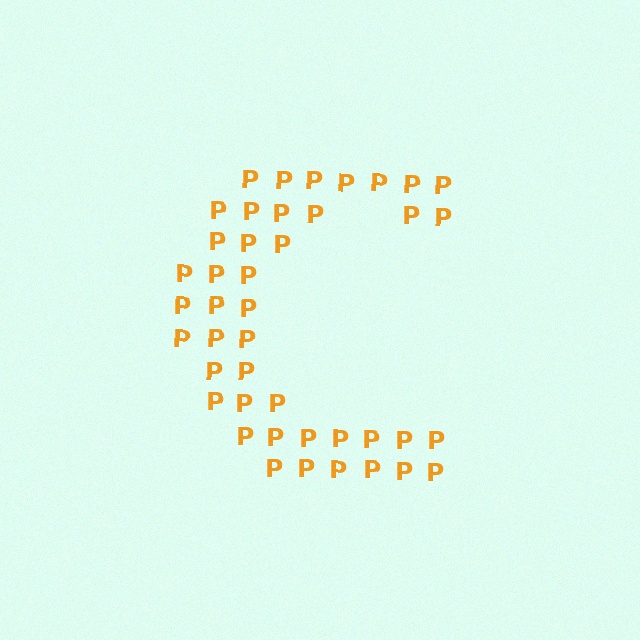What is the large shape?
The large shape is the letter C.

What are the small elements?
The small elements are letter P's.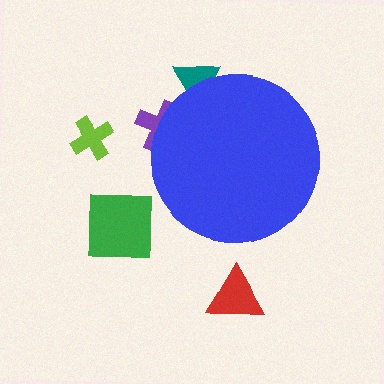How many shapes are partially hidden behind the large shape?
2 shapes are partially hidden.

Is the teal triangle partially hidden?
Yes, the teal triangle is partially hidden behind the blue circle.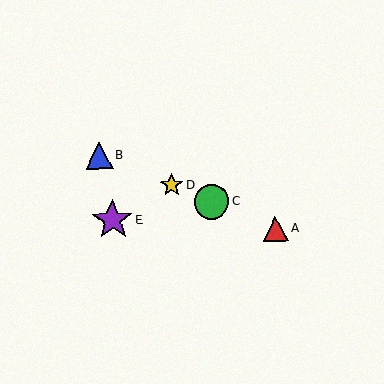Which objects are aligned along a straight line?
Objects A, B, C, D are aligned along a straight line.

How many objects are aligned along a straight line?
4 objects (A, B, C, D) are aligned along a straight line.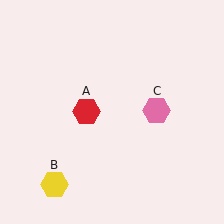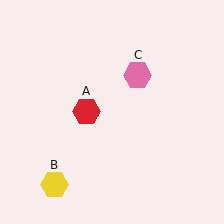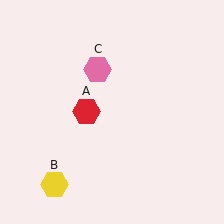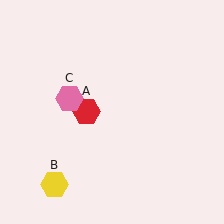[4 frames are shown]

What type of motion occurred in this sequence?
The pink hexagon (object C) rotated counterclockwise around the center of the scene.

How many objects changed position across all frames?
1 object changed position: pink hexagon (object C).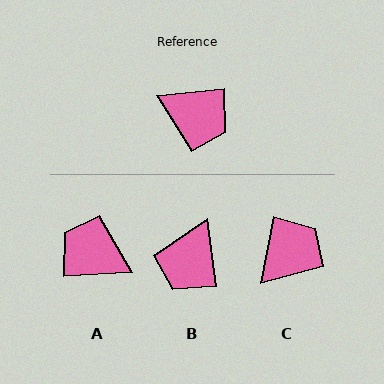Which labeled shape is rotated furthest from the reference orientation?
A, about 177 degrees away.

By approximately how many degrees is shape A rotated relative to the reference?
Approximately 177 degrees counter-clockwise.